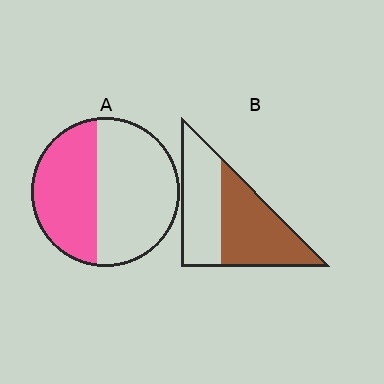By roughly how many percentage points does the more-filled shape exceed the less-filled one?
By roughly 10 percentage points (B over A).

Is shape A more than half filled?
No.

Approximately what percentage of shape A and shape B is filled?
A is approximately 45% and B is approximately 55%.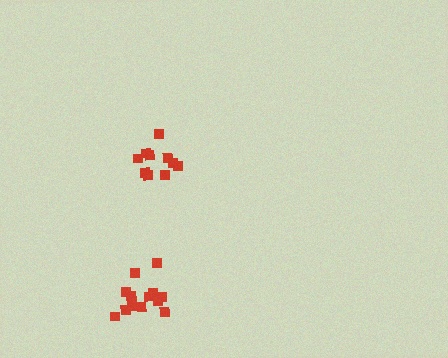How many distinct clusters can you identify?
There are 2 distinct clusters.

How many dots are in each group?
Group 1: 10 dots, Group 2: 14 dots (24 total).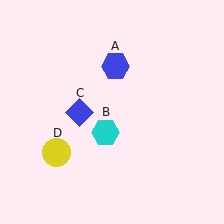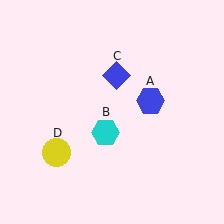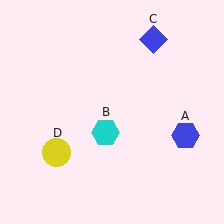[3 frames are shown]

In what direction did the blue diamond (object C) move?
The blue diamond (object C) moved up and to the right.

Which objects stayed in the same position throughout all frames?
Cyan hexagon (object B) and yellow circle (object D) remained stationary.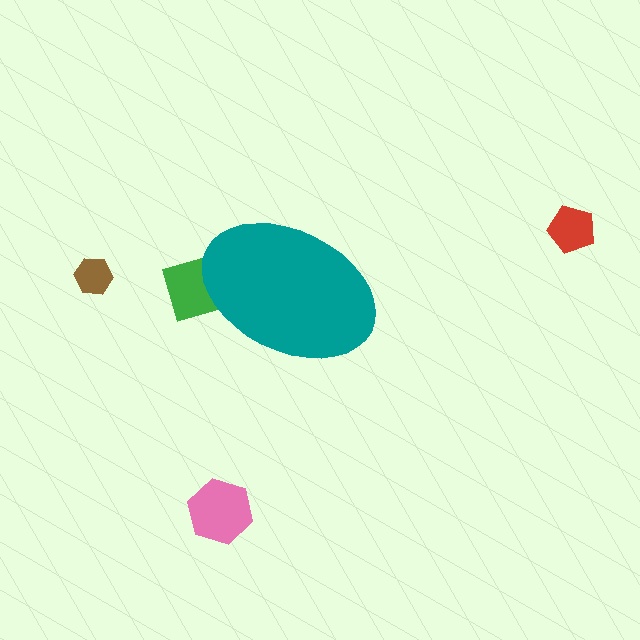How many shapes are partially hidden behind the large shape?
1 shape is partially hidden.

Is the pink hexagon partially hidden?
No, the pink hexagon is fully visible.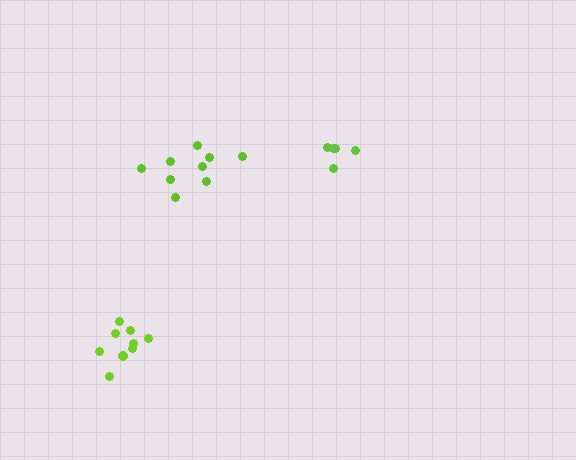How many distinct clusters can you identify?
There are 3 distinct clusters.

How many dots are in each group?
Group 1: 9 dots, Group 2: 10 dots, Group 3: 5 dots (24 total).